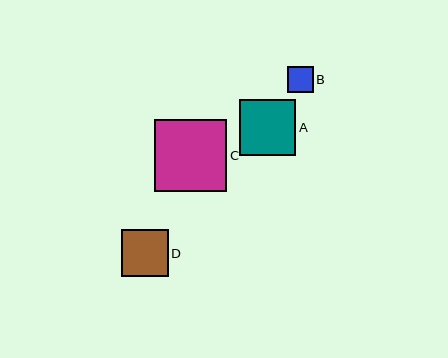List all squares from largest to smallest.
From largest to smallest: C, A, D, B.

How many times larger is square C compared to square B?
Square C is approximately 2.8 times the size of square B.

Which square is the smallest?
Square B is the smallest with a size of approximately 26 pixels.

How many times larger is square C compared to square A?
Square C is approximately 1.3 times the size of square A.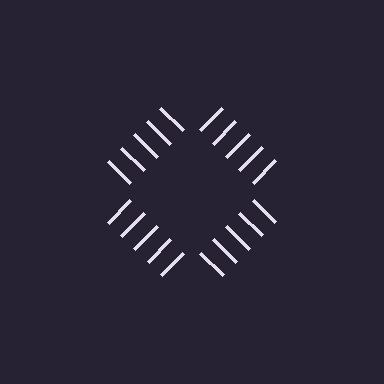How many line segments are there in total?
20 — 5 along each of the 4 edges.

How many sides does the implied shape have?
4 sides — the line-ends trace a square.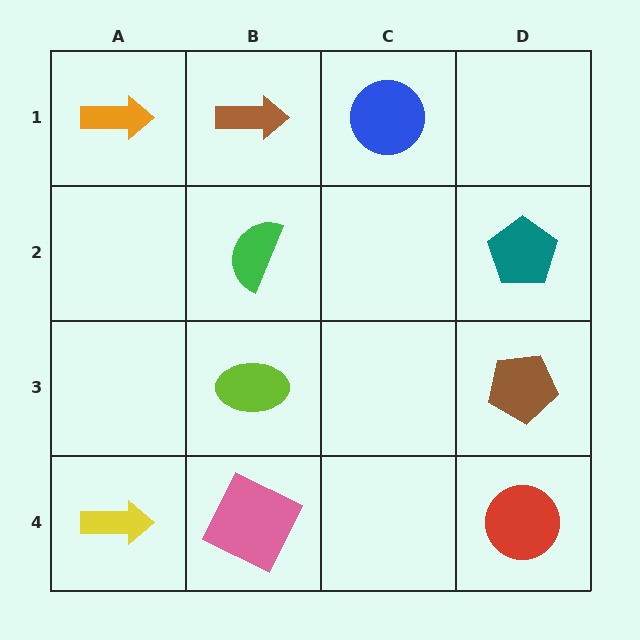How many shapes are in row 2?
2 shapes.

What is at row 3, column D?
A brown pentagon.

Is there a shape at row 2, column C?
No, that cell is empty.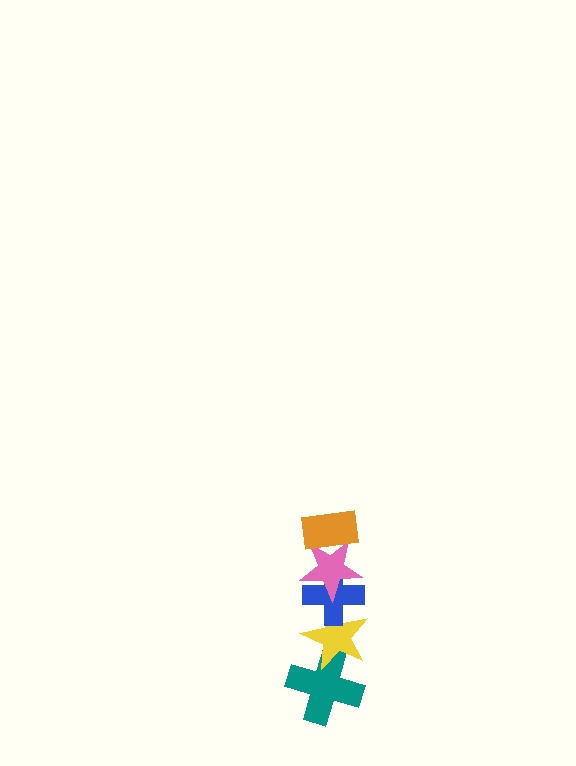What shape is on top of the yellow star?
The blue cross is on top of the yellow star.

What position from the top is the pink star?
The pink star is 2nd from the top.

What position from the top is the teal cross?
The teal cross is 5th from the top.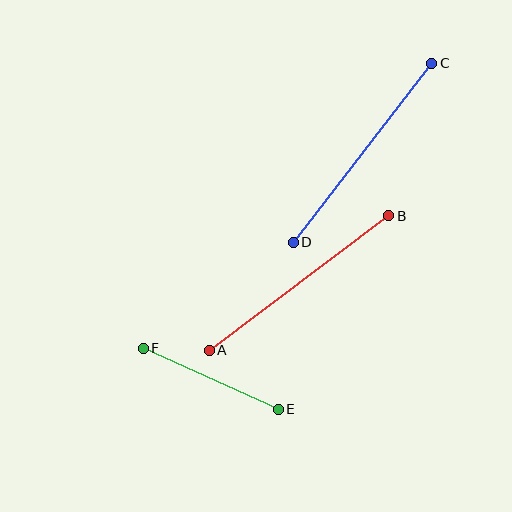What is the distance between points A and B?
The distance is approximately 224 pixels.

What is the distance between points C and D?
The distance is approximately 226 pixels.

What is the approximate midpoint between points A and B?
The midpoint is at approximately (299, 283) pixels.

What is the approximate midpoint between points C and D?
The midpoint is at approximately (363, 153) pixels.